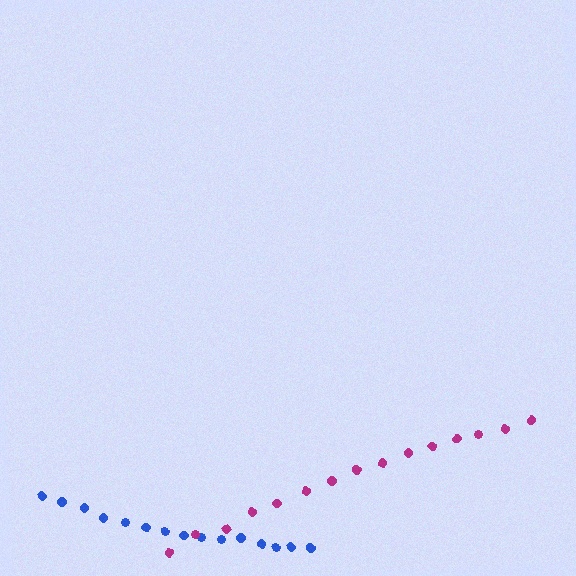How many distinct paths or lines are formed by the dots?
There are 2 distinct paths.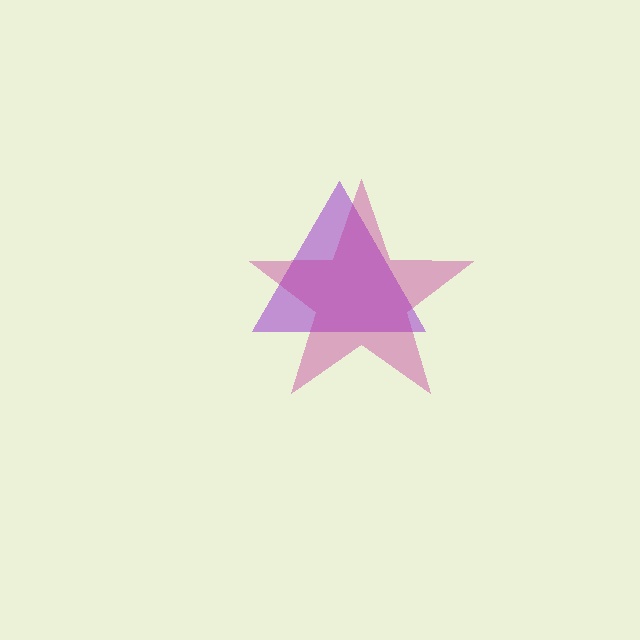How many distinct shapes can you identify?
There are 2 distinct shapes: a purple triangle, a magenta star.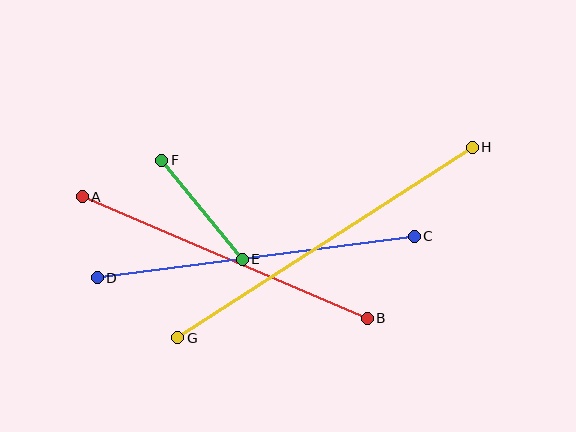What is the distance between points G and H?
The distance is approximately 351 pixels.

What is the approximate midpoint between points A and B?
The midpoint is at approximately (225, 257) pixels.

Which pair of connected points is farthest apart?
Points G and H are farthest apart.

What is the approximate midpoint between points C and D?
The midpoint is at approximately (256, 257) pixels.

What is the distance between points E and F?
The distance is approximately 128 pixels.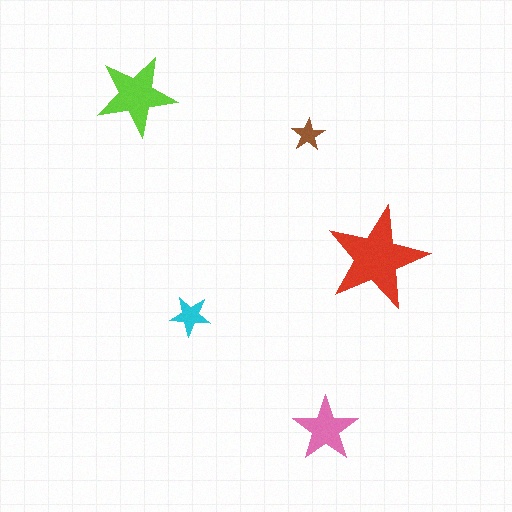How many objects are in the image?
There are 5 objects in the image.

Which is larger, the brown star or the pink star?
The pink one.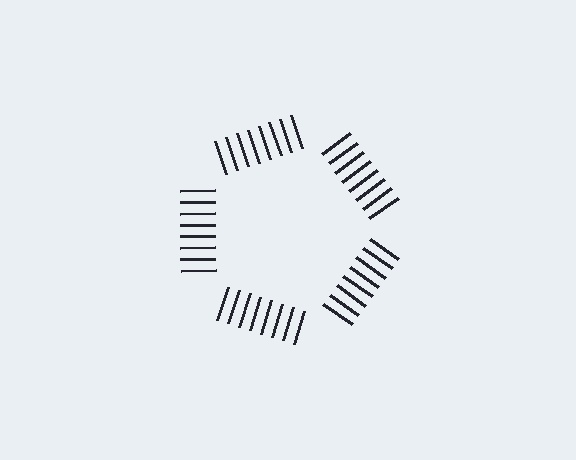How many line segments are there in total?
40 — 8 along each of the 5 edges.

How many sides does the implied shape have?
5 sides — the line-ends trace a pentagon.